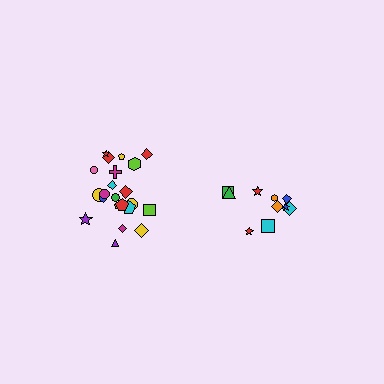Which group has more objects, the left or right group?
The left group.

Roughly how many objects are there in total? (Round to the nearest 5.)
Roughly 30 objects in total.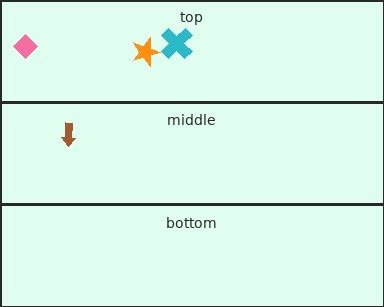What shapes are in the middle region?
The brown arrow.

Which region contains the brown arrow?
The middle region.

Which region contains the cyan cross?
The top region.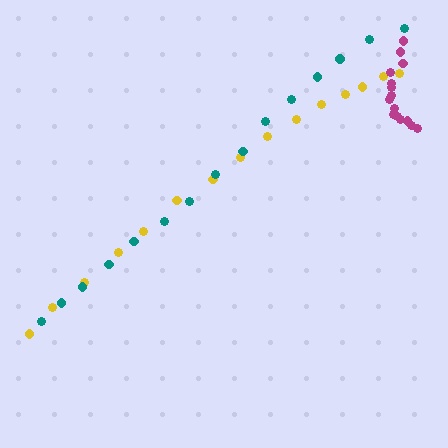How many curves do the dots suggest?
There are 3 distinct paths.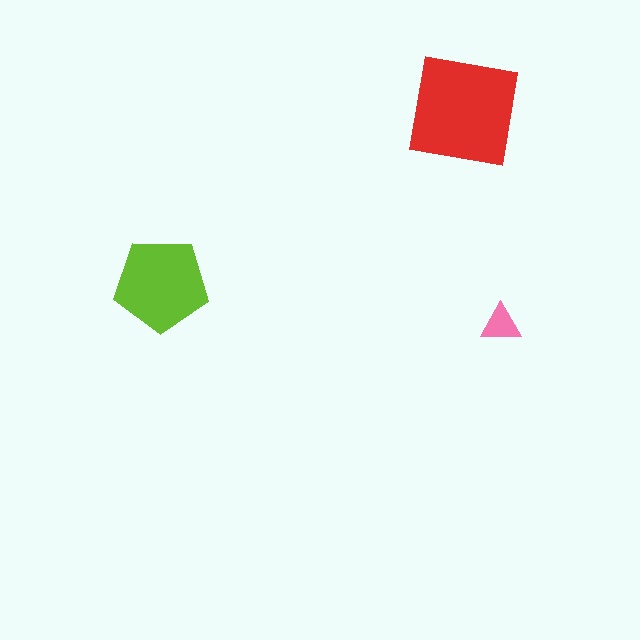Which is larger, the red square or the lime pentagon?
The red square.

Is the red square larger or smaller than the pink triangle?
Larger.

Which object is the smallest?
The pink triangle.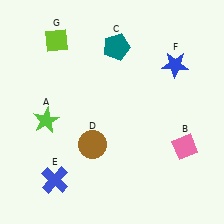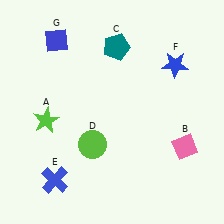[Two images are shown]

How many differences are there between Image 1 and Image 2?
There are 2 differences between the two images.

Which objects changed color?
D changed from brown to lime. G changed from lime to blue.